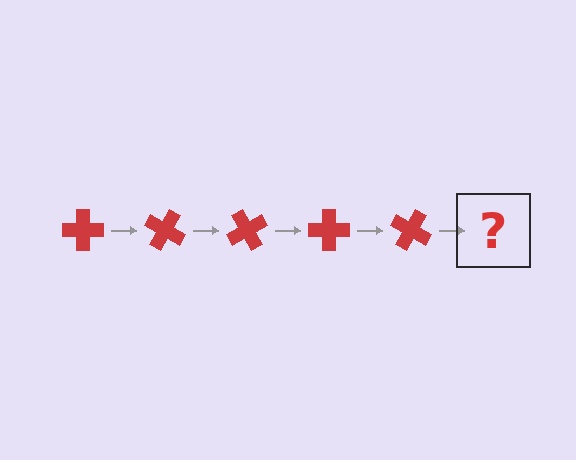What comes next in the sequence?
The next element should be a red cross rotated 150 degrees.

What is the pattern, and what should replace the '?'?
The pattern is that the cross rotates 30 degrees each step. The '?' should be a red cross rotated 150 degrees.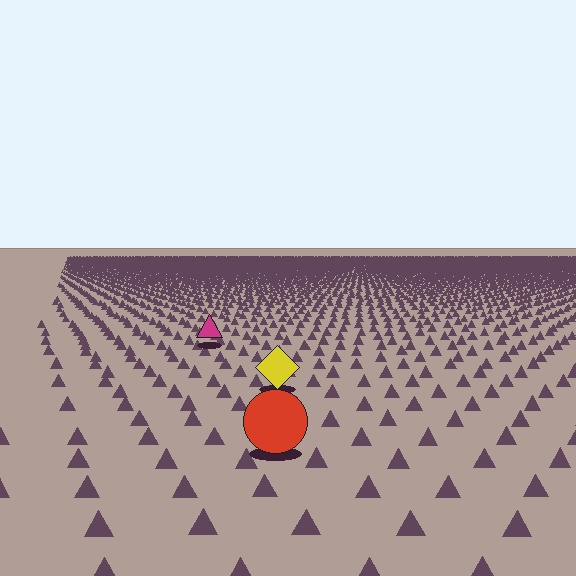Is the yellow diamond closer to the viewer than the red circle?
No. The red circle is closer — you can tell from the texture gradient: the ground texture is coarser near it.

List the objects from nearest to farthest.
From nearest to farthest: the red circle, the yellow diamond, the magenta triangle.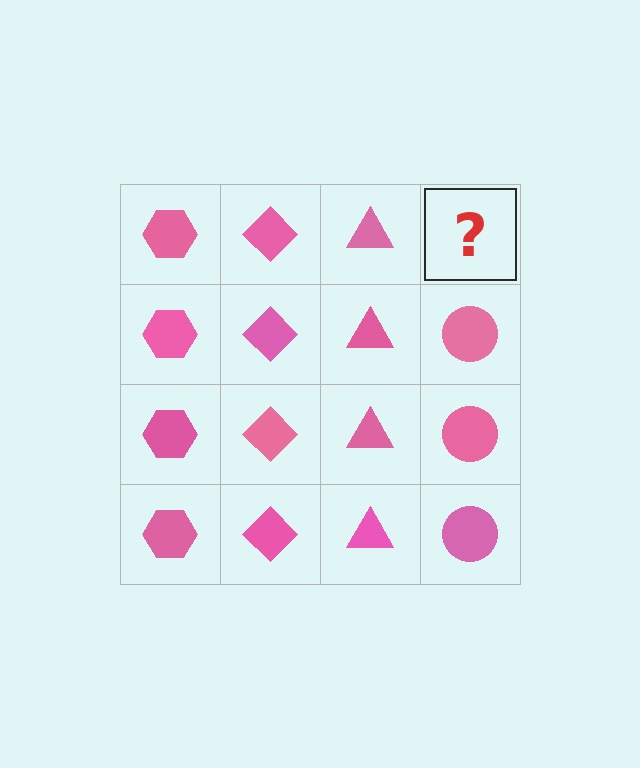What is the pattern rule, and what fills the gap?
The rule is that each column has a consistent shape. The gap should be filled with a pink circle.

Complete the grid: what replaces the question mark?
The question mark should be replaced with a pink circle.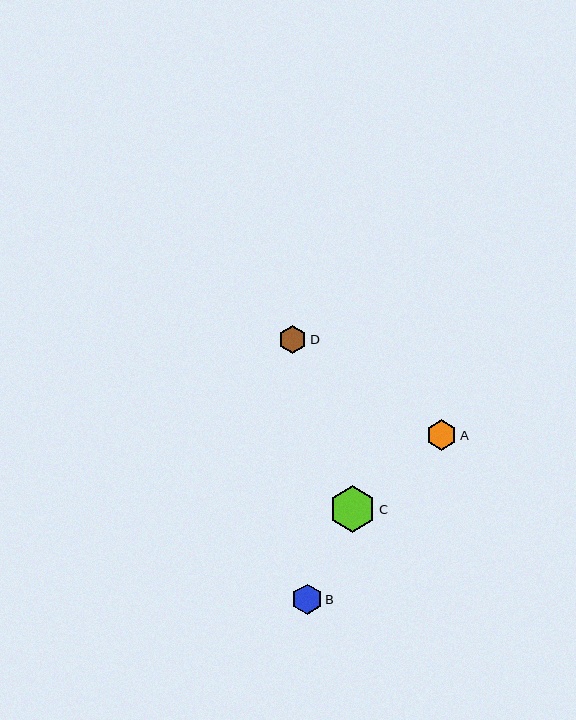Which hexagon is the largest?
Hexagon C is the largest with a size of approximately 47 pixels.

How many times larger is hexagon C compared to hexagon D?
Hexagon C is approximately 1.7 times the size of hexagon D.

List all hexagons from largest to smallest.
From largest to smallest: C, A, B, D.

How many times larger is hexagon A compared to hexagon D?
Hexagon A is approximately 1.1 times the size of hexagon D.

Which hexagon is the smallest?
Hexagon D is the smallest with a size of approximately 28 pixels.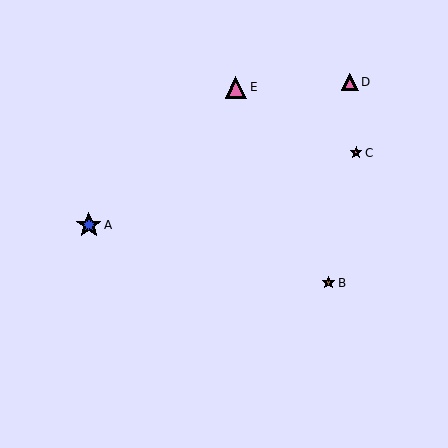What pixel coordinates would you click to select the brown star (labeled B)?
Click at (328, 283) to select the brown star B.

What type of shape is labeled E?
Shape E is a pink triangle.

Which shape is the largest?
The blue star (labeled A) is the largest.